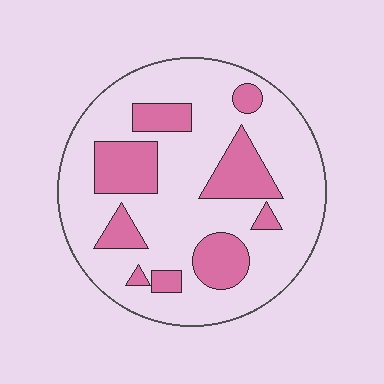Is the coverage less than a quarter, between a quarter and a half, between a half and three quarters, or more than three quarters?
Between a quarter and a half.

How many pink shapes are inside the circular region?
9.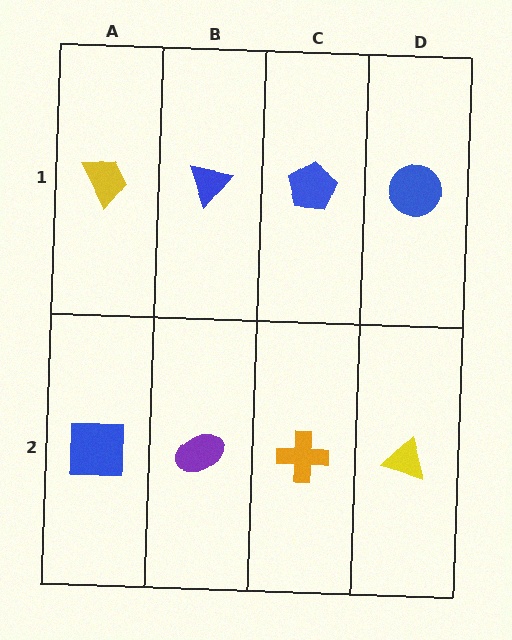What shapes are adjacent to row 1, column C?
An orange cross (row 2, column C), a blue triangle (row 1, column B), a blue circle (row 1, column D).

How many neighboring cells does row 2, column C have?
3.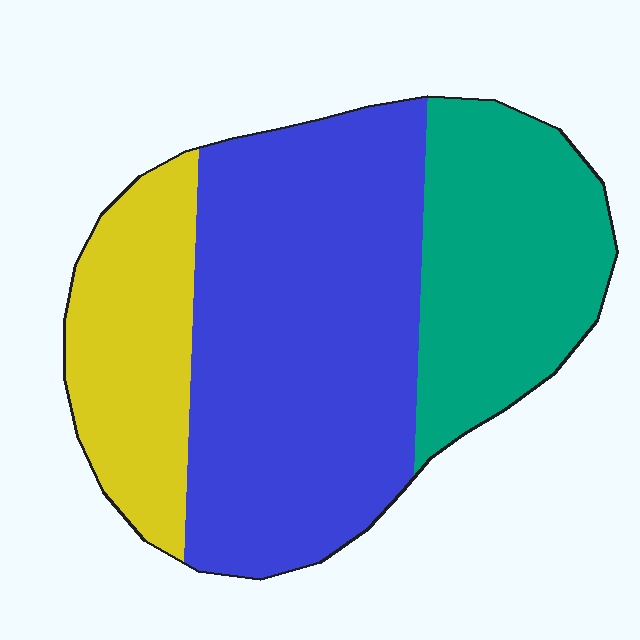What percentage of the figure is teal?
Teal covers about 30% of the figure.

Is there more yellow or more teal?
Teal.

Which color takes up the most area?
Blue, at roughly 50%.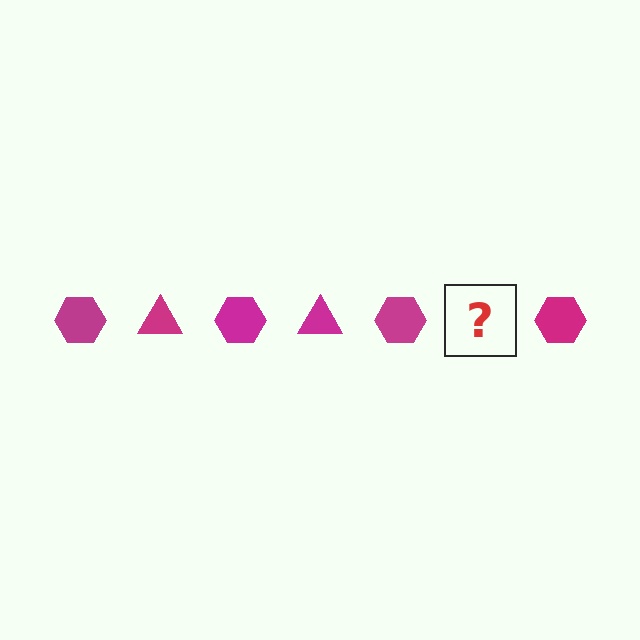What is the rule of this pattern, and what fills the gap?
The rule is that the pattern cycles through hexagon, triangle shapes in magenta. The gap should be filled with a magenta triangle.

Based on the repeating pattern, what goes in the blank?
The blank should be a magenta triangle.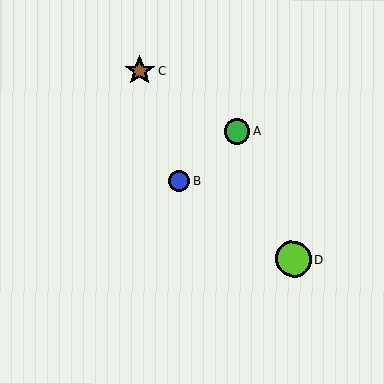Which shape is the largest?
The lime circle (labeled D) is the largest.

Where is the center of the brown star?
The center of the brown star is at (139, 70).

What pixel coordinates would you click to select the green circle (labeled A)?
Click at (237, 131) to select the green circle A.